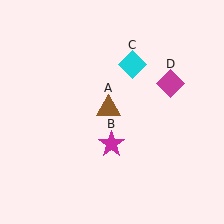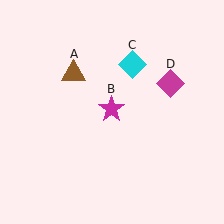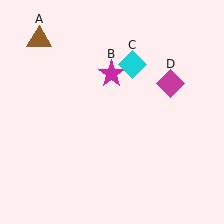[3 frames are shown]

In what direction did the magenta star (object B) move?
The magenta star (object B) moved up.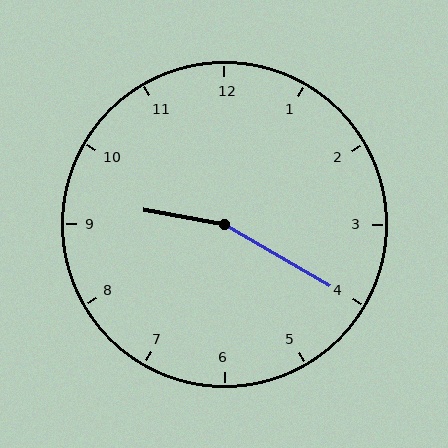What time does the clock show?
9:20.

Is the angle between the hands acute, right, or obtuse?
It is obtuse.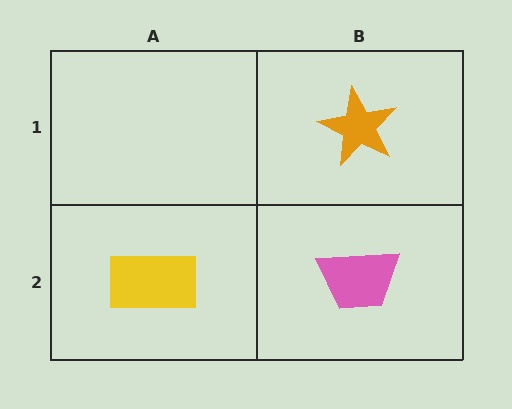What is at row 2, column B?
A pink trapezoid.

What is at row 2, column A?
A yellow rectangle.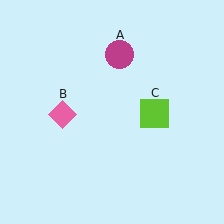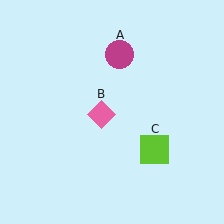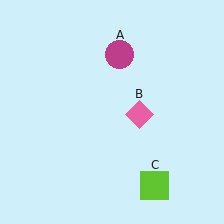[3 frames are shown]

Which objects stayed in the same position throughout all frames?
Magenta circle (object A) remained stationary.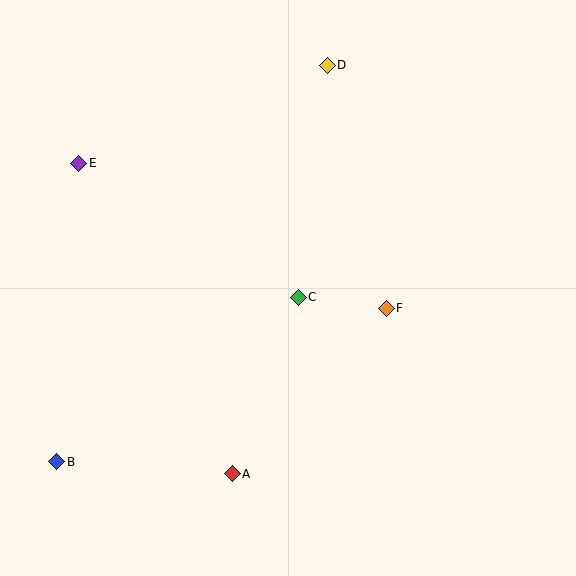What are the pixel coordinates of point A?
Point A is at (232, 474).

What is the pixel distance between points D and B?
The distance between D and B is 480 pixels.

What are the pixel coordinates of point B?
Point B is at (57, 462).